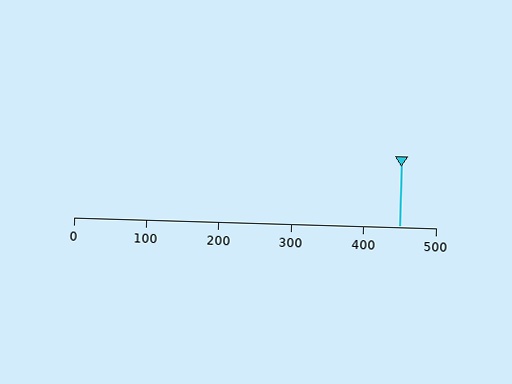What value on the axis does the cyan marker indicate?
The marker indicates approximately 450.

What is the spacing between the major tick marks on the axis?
The major ticks are spaced 100 apart.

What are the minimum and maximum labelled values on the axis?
The axis runs from 0 to 500.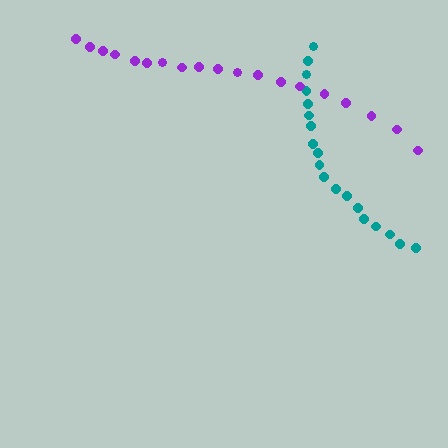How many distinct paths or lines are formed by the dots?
There are 2 distinct paths.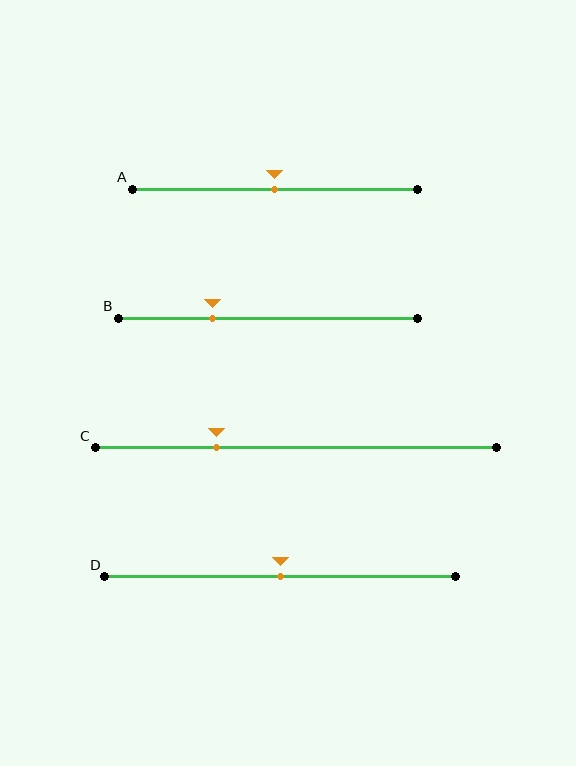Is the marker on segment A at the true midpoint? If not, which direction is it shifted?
Yes, the marker on segment A is at the true midpoint.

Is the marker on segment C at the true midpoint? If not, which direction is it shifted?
No, the marker on segment C is shifted to the left by about 20% of the segment length.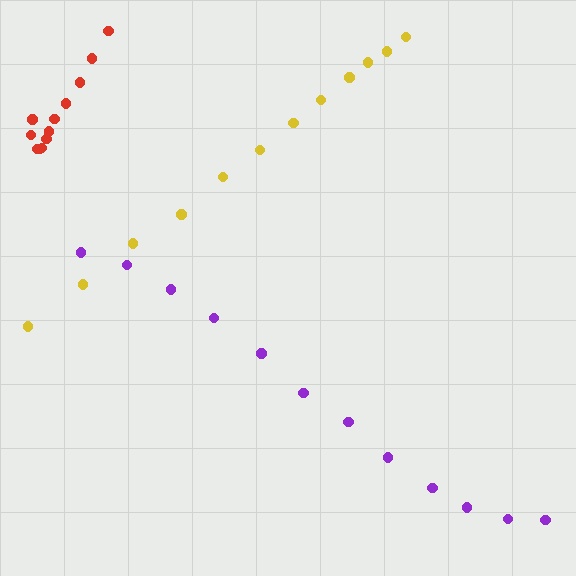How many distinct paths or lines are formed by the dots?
There are 3 distinct paths.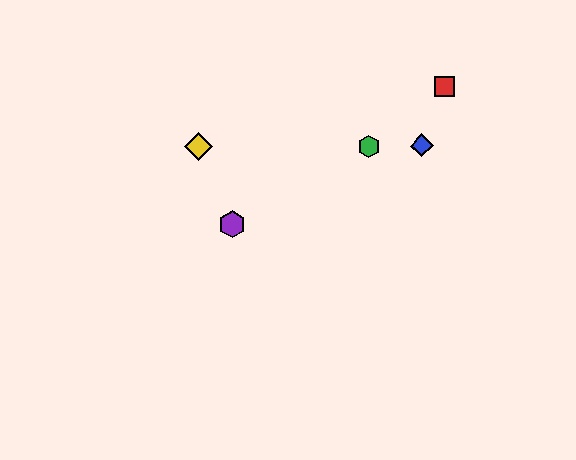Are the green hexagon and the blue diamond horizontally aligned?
Yes, both are at y≈146.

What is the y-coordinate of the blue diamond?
The blue diamond is at y≈146.